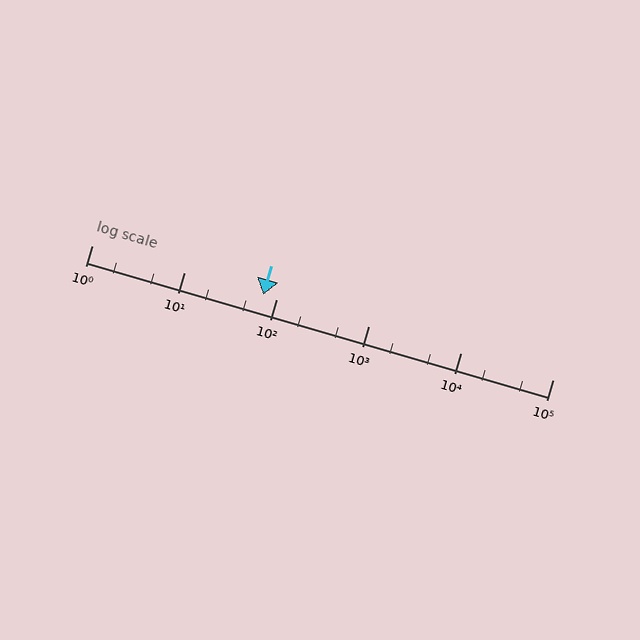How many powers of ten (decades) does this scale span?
The scale spans 5 decades, from 1 to 100000.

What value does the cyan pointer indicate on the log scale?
The pointer indicates approximately 73.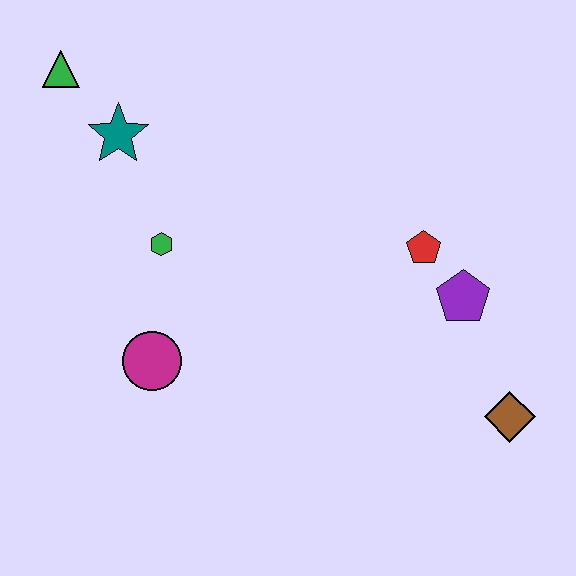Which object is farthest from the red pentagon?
The green triangle is farthest from the red pentagon.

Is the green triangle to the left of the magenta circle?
Yes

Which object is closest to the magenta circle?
The green hexagon is closest to the magenta circle.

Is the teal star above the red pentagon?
Yes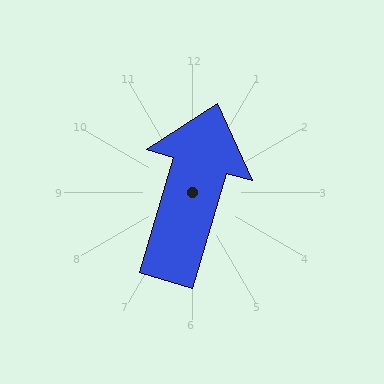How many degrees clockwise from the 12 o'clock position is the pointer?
Approximately 16 degrees.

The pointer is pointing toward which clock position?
Roughly 1 o'clock.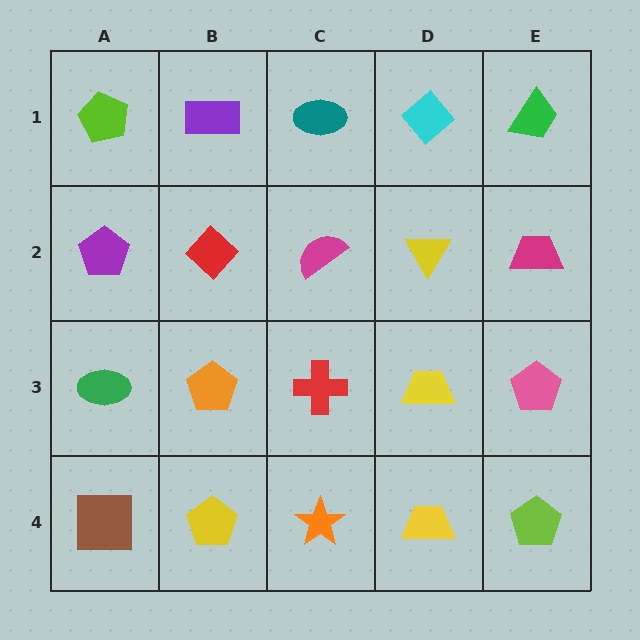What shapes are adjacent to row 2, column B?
A purple rectangle (row 1, column B), an orange pentagon (row 3, column B), a purple pentagon (row 2, column A), a magenta semicircle (row 2, column C).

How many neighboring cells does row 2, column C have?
4.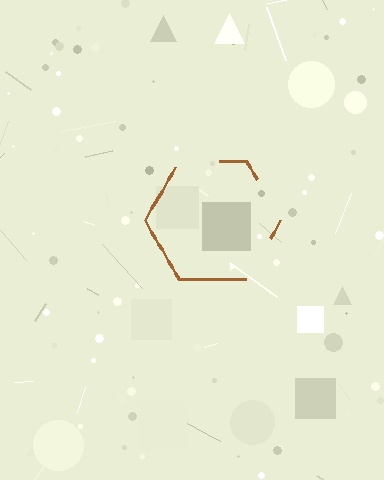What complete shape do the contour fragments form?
The contour fragments form a hexagon.